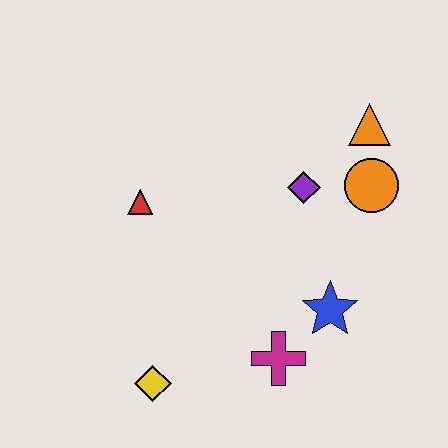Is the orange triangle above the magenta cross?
Yes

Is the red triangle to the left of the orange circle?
Yes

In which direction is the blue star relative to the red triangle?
The blue star is to the right of the red triangle.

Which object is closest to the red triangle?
The purple diamond is closest to the red triangle.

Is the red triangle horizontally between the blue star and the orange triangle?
No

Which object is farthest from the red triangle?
The orange triangle is farthest from the red triangle.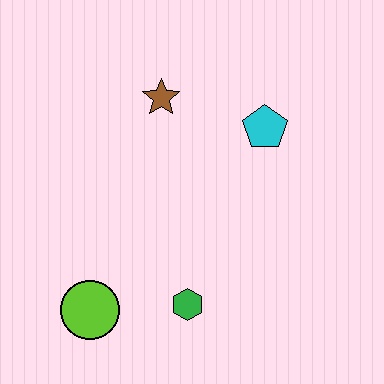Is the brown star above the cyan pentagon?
Yes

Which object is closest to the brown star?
The cyan pentagon is closest to the brown star.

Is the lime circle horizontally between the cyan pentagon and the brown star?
No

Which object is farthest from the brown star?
The lime circle is farthest from the brown star.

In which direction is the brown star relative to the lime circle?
The brown star is above the lime circle.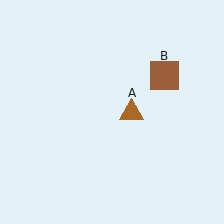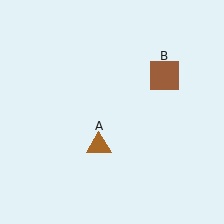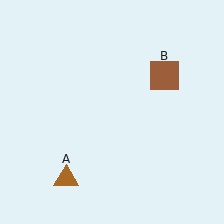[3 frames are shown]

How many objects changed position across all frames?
1 object changed position: brown triangle (object A).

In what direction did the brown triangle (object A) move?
The brown triangle (object A) moved down and to the left.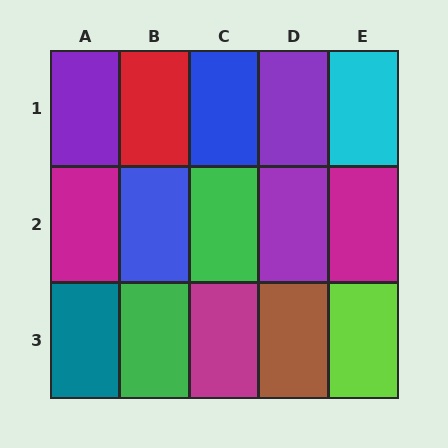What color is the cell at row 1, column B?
Red.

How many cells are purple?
3 cells are purple.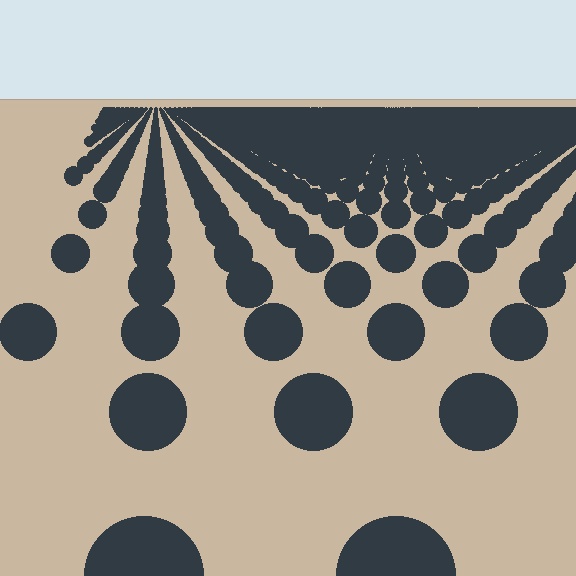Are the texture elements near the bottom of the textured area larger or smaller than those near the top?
Larger. Near the bottom, elements are closer to the viewer and appear at a bigger on-screen size.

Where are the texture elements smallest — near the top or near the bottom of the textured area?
Near the top.